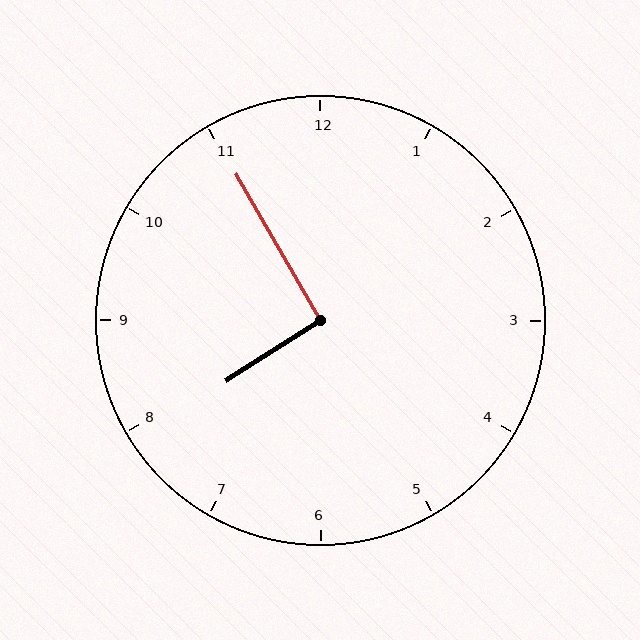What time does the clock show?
7:55.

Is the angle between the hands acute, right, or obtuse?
It is right.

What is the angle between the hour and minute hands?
Approximately 92 degrees.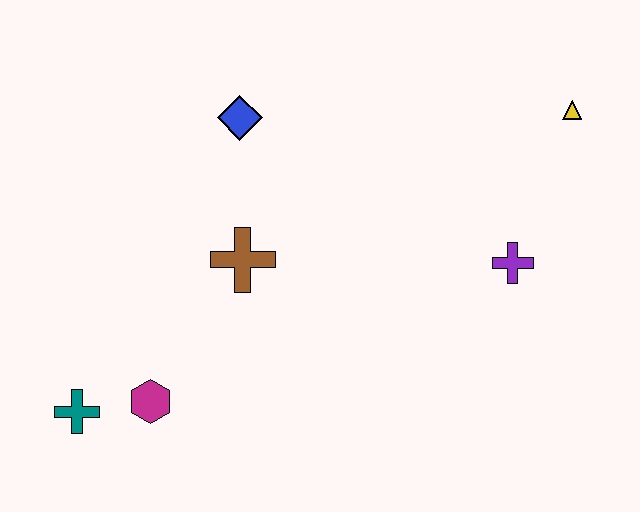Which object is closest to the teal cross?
The magenta hexagon is closest to the teal cross.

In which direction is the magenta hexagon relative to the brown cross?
The magenta hexagon is below the brown cross.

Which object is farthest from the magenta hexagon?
The yellow triangle is farthest from the magenta hexagon.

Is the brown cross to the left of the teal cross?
No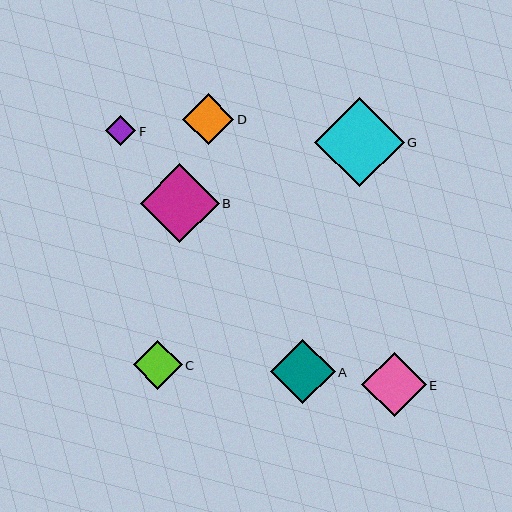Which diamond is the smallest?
Diamond F is the smallest with a size of approximately 30 pixels.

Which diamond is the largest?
Diamond G is the largest with a size of approximately 89 pixels.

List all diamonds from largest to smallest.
From largest to smallest: G, B, A, E, D, C, F.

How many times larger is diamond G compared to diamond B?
Diamond G is approximately 1.1 times the size of diamond B.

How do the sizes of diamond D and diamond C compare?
Diamond D and diamond C are approximately the same size.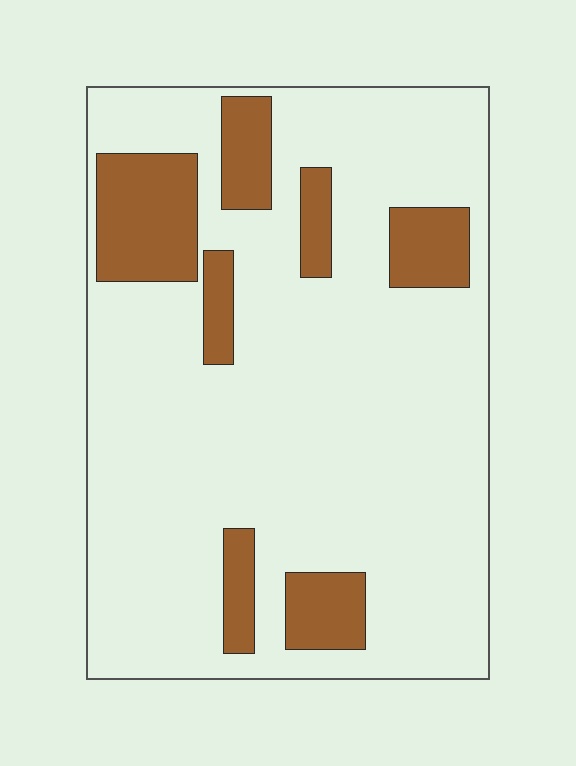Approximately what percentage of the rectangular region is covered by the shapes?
Approximately 20%.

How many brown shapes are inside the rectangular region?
7.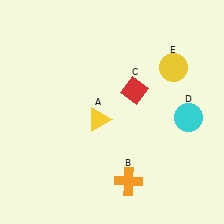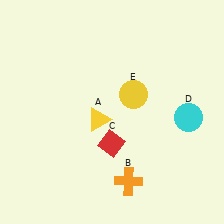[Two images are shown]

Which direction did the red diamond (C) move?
The red diamond (C) moved down.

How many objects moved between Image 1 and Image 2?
2 objects moved between the two images.